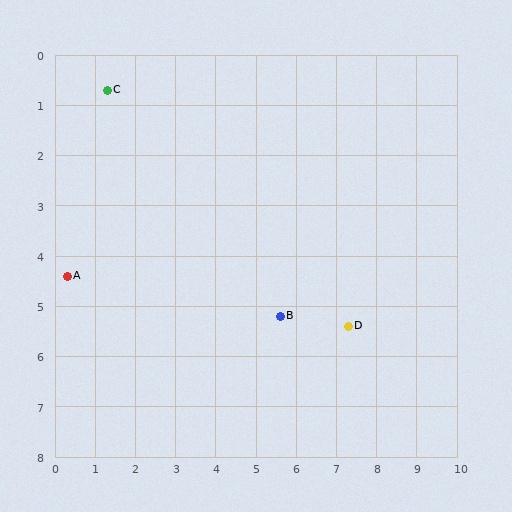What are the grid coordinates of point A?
Point A is at approximately (0.3, 4.4).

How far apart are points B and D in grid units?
Points B and D are about 1.7 grid units apart.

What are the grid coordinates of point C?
Point C is at approximately (1.3, 0.7).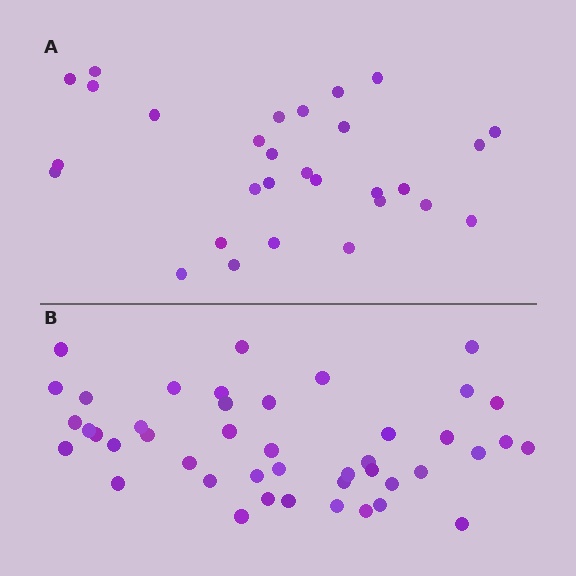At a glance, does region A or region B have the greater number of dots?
Region B (the bottom region) has more dots.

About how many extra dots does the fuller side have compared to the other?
Region B has approximately 15 more dots than region A.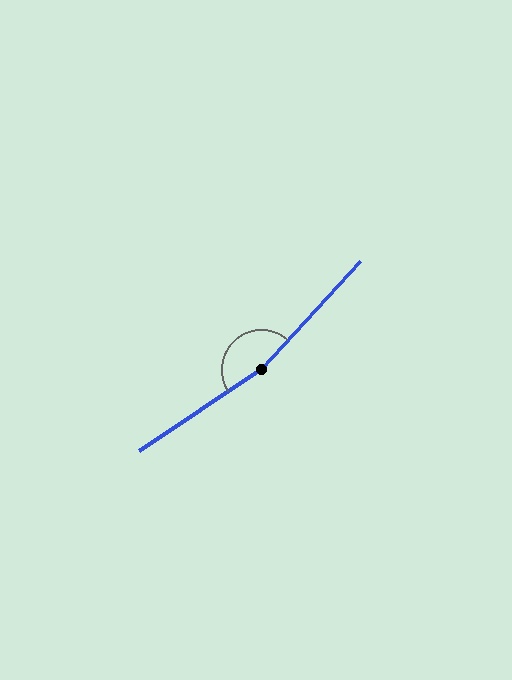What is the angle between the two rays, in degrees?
Approximately 166 degrees.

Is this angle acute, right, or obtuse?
It is obtuse.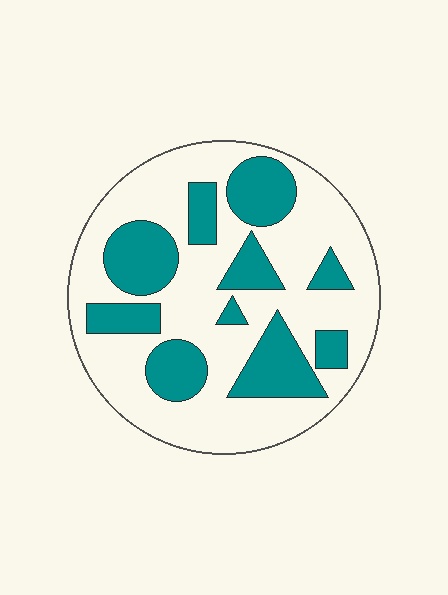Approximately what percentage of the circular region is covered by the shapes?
Approximately 35%.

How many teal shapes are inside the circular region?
10.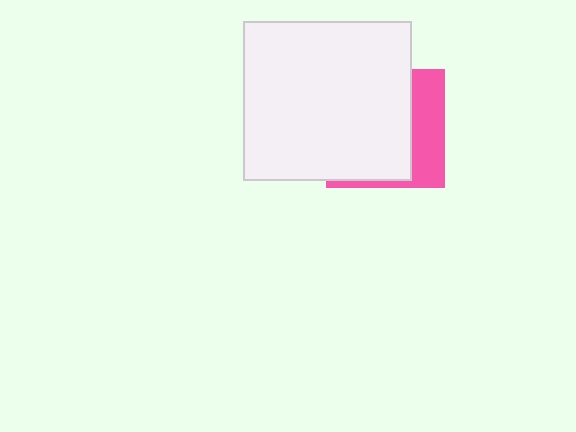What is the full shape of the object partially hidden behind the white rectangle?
The partially hidden object is a pink square.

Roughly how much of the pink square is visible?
A small part of it is visible (roughly 32%).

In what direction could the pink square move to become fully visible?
The pink square could move right. That would shift it out from behind the white rectangle entirely.